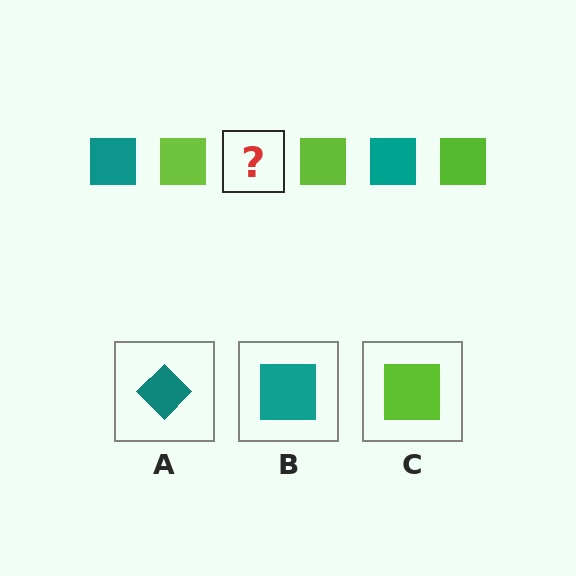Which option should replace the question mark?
Option B.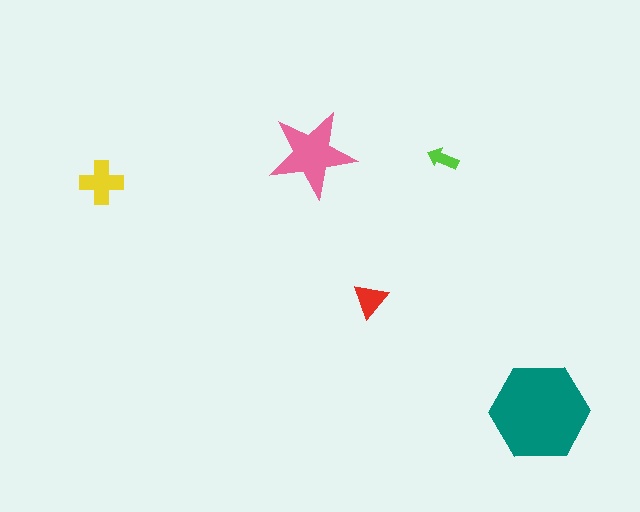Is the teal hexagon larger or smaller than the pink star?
Larger.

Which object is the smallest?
The lime arrow.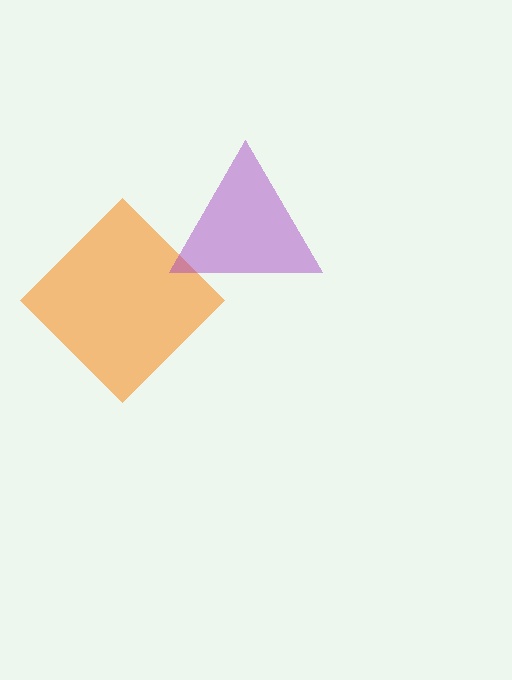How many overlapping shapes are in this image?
There are 2 overlapping shapes in the image.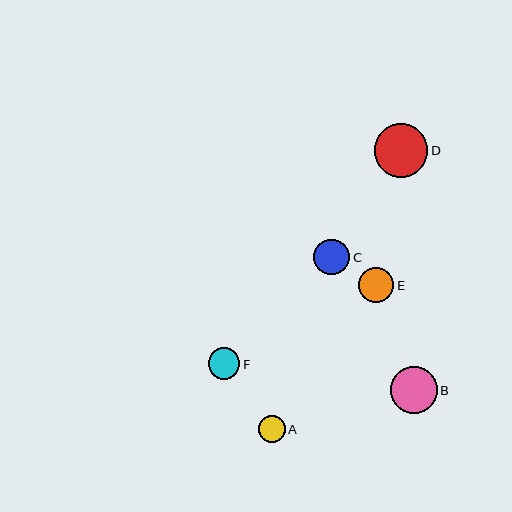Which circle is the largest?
Circle D is the largest with a size of approximately 54 pixels.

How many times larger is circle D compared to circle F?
Circle D is approximately 1.7 times the size of circle F.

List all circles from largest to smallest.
From largest to smallest: D, B, C, E, F, A.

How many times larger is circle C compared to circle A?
Circle C is approximately 1.3 times the size of circle A.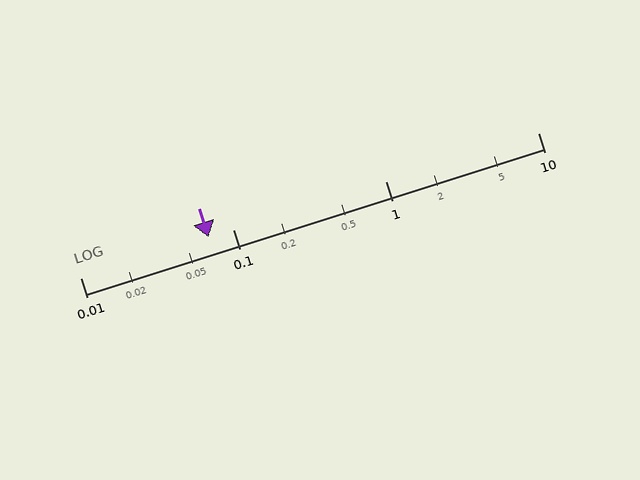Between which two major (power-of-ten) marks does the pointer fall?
The pointer is between 0.01 and 0.1.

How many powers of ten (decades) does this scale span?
The scale spans 3 decades, from 0.01 to 10.